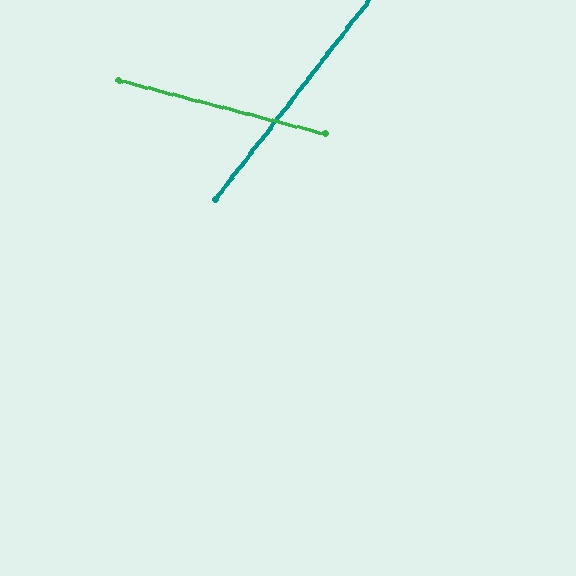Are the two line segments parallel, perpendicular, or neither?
Neither parallel nor perpendicular — they differ by about 67°.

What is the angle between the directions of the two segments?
Approximately 67 degrees.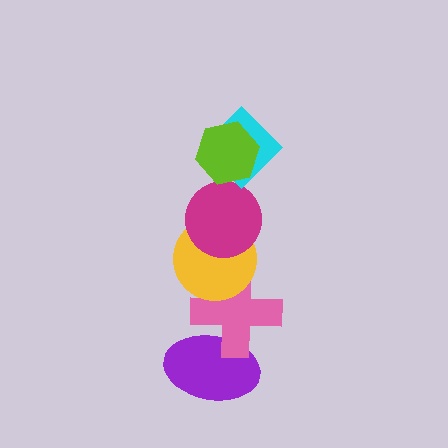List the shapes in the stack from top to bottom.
From top to bottom: the lime hexagon, the cyan diamond, the magenta circle, the yellow circle, the pink cross, the purple ellipse.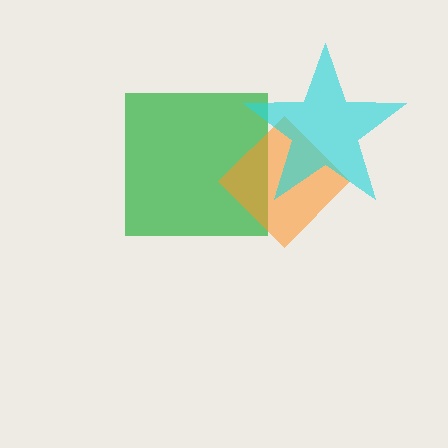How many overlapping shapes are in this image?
There are 3 overlapping shapes in the image.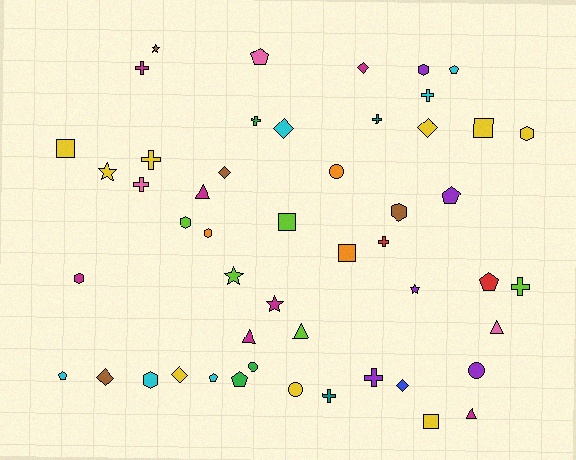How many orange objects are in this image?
There are 3 orange objects.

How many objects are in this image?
There are 50 objects.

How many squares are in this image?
There are 5 squares.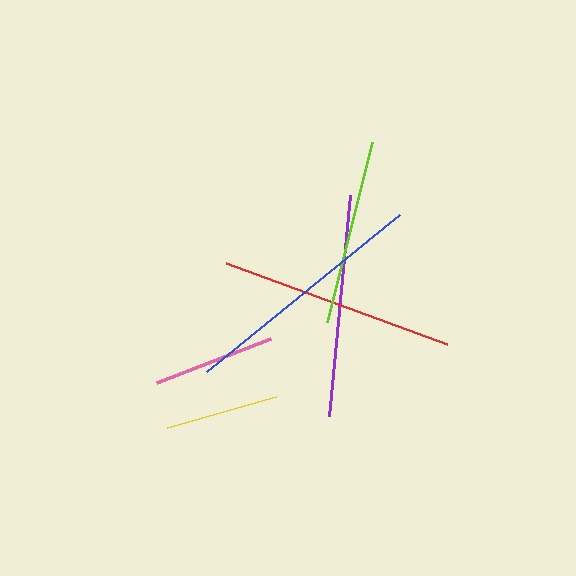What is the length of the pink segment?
The pink segment is approximately 122 pixels long.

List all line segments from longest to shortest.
From longest to shortest: blue, red, purple, lime, pink, yellow.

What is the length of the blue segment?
The blue segment is approximately 249 pixels long.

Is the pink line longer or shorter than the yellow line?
The pink line is longer than the yellow line.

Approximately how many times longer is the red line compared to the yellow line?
The red line is approximately 2.1 times the length of the yellow line.